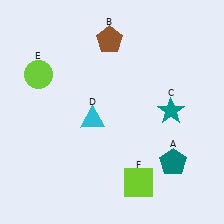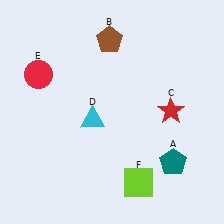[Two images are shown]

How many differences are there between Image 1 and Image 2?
There are 2 differences between the two images.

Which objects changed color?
C changed from teal to red. E changed from lime to red.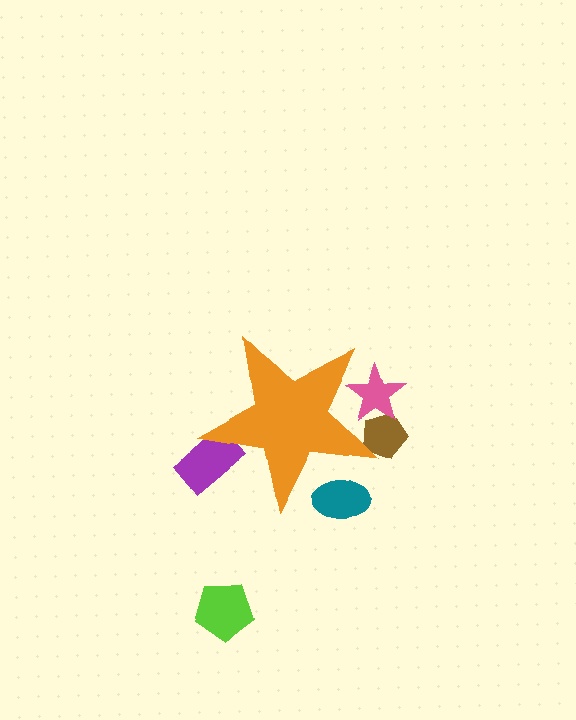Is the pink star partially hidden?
Yes, the pink star is partially hidden behind the orange star.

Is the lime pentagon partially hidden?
No, the lime pentagon is fully visible.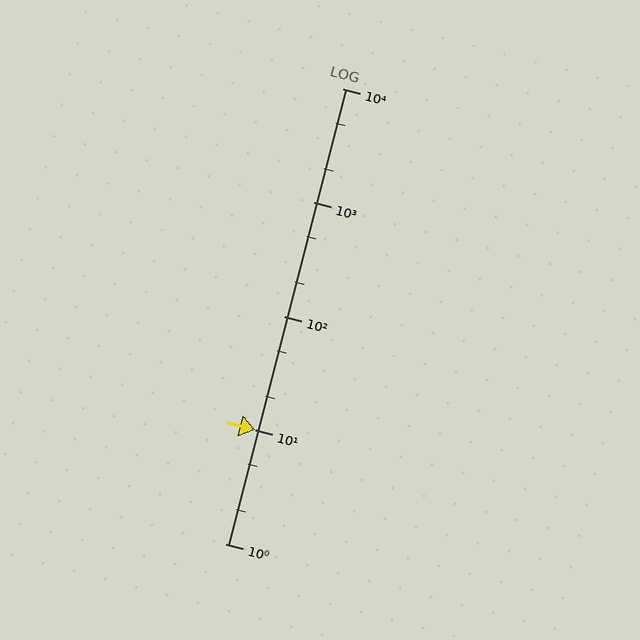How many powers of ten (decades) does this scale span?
The scale spans 4 decades, from 1 to 10000.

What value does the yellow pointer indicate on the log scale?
The pointer indicates approximately 10.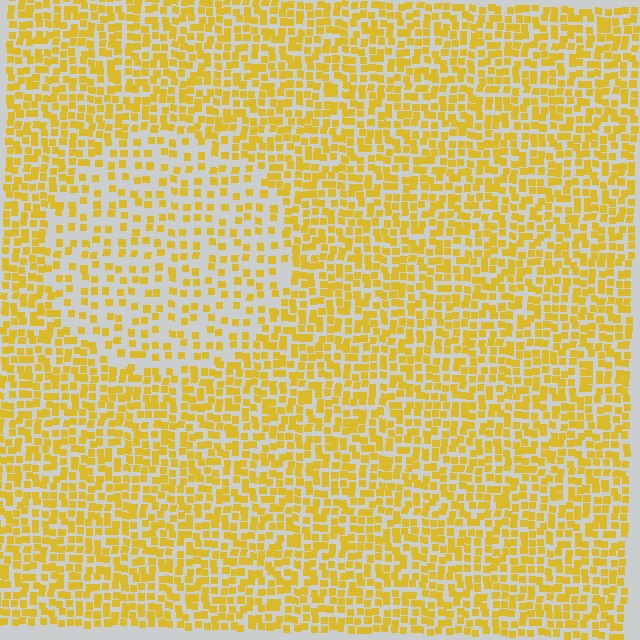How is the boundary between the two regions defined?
The boundary is defined by a change in element density (approximately 2.0x ratio). All elements are the same color, size, and shape.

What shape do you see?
I see a circle.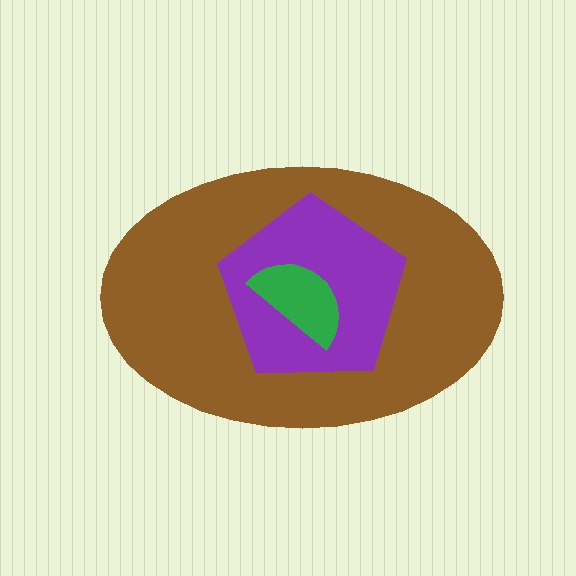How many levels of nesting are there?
3.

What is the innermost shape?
The green semicircle.